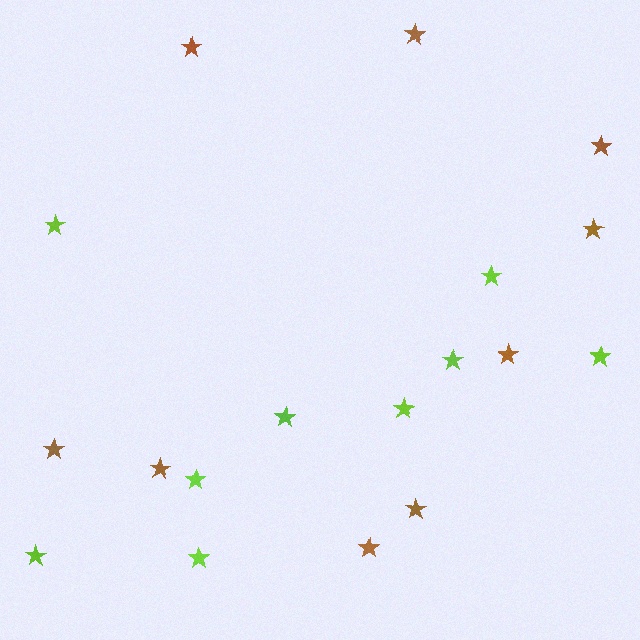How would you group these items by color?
There are 2 groups: one group of brown stars (9) and one group of lime stars (9).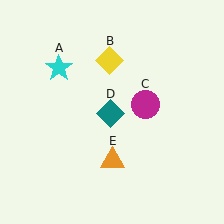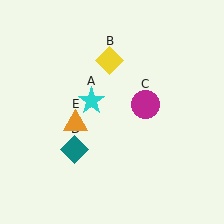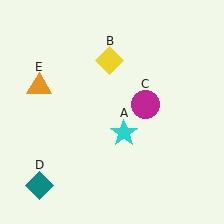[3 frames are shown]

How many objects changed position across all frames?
3 objects changed position: cyan star (object A), teal diamond (object D), orange triangle (object E).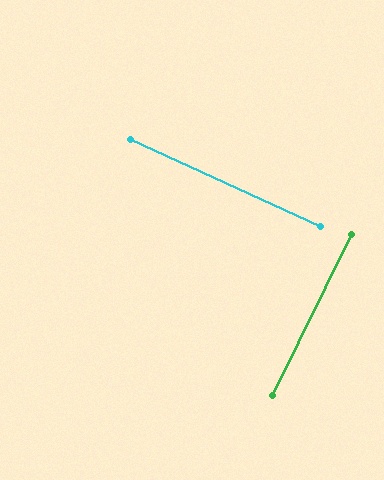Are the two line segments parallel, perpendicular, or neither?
Perpendicular — they meet at approximately 88°.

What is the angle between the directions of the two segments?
Approximately 88 degrees.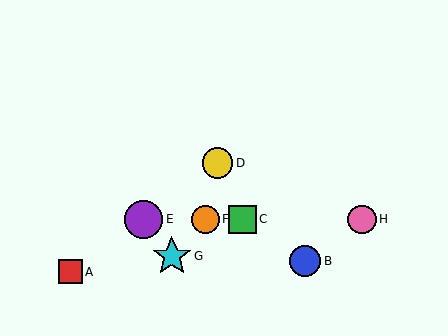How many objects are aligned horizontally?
4 objects (C, E, F, H) are aligned horizontally.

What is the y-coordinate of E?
Object E is at y≈219.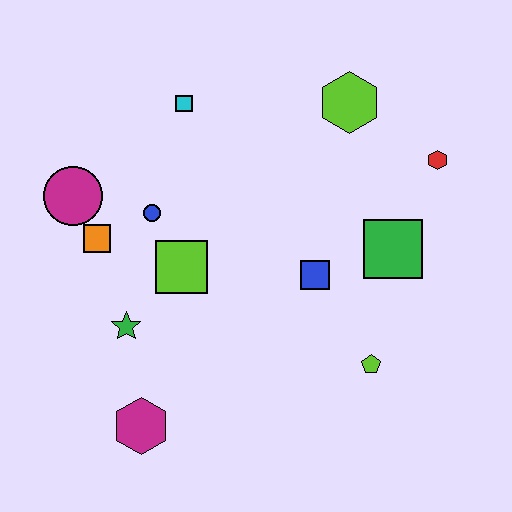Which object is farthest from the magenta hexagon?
The red hexagon is farthest from the magenta hexagon.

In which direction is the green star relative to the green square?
The green star is to the left of the green square.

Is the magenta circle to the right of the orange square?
No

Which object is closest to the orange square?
The magenta circle is closest to the orange square.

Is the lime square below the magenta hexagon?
No